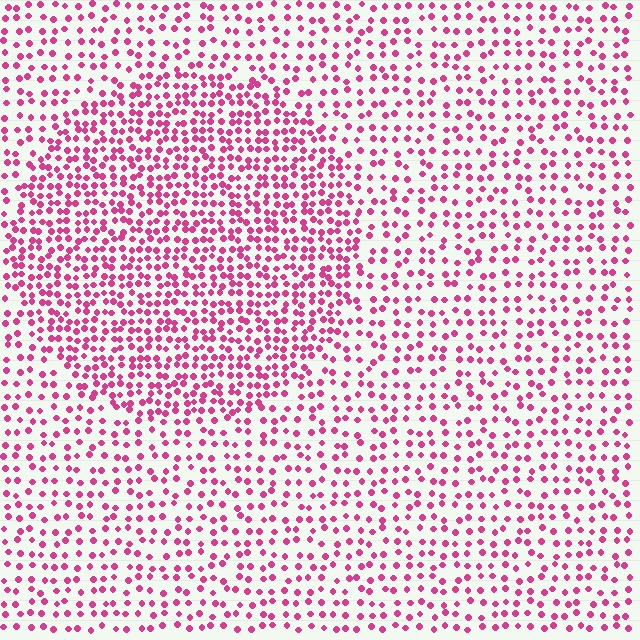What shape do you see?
I see a circle.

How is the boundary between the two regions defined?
The boundary is defined by a change in element density (approximately 1.8x ratio). All elements are the same color, size, and shape.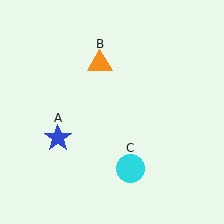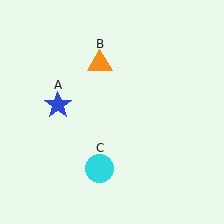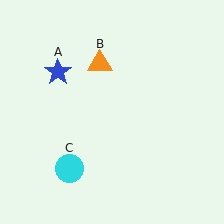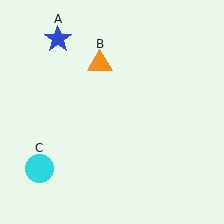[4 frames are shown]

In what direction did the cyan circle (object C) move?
The cyan circle (object C) moved left.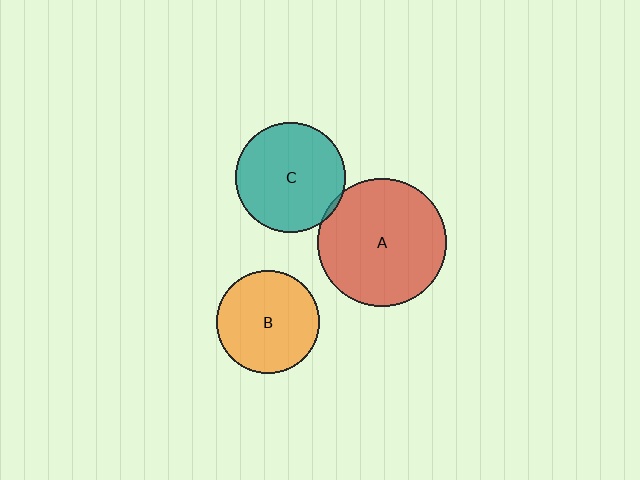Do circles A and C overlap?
Yes.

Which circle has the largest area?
Circle A (red).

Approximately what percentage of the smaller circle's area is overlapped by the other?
Approximately 5%.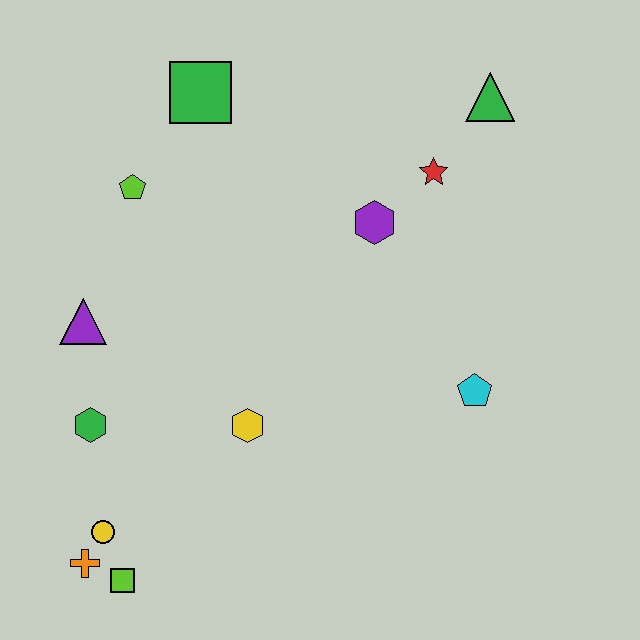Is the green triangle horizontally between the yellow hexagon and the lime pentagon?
No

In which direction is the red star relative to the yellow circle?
The red star is above the yellow circle.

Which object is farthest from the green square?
The lime square is farthest from the green square.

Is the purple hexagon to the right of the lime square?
Yes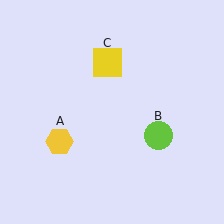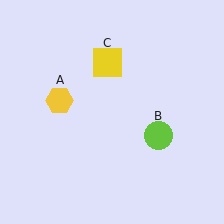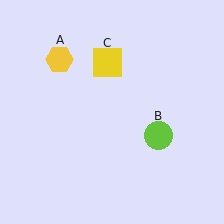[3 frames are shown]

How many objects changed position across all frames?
1 object changed position: yellow hexagon (object A).